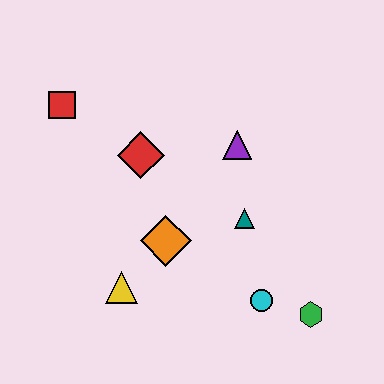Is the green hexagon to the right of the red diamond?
Yes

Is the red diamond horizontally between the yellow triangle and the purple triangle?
Yes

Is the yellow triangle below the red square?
Yes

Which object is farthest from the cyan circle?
The red square is farthest from the cyan circle.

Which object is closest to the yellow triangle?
The orange diamond is closest to the yellow triangle.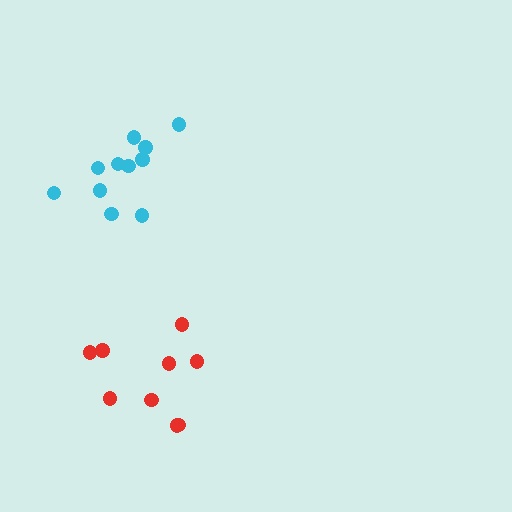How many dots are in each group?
Group 1: 11 dots, Group 2: 9 dots (20 total).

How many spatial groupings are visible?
There are 2 spatial groupings.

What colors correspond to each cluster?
The clusters are colored: cyan, red.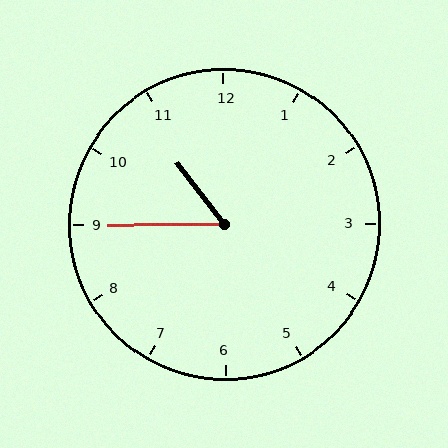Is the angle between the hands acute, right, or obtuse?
It is acute.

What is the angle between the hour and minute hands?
Approximately 52 degrees.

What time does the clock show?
10:45.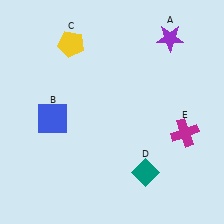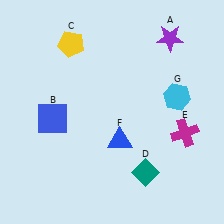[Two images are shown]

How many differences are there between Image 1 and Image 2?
There are 2 differences between the two images.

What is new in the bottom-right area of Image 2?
A blue triangle (F) was added in the bottom-right area of Image 2.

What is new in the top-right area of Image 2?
A cyan hexagon (G) was added in the top-right area of Image 2.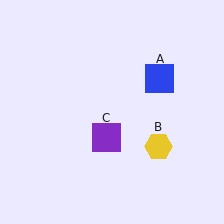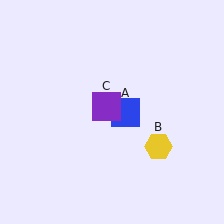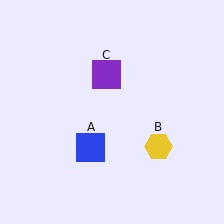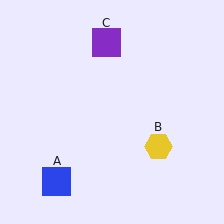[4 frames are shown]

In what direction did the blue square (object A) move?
The blue square (object A) moved down and to the left.